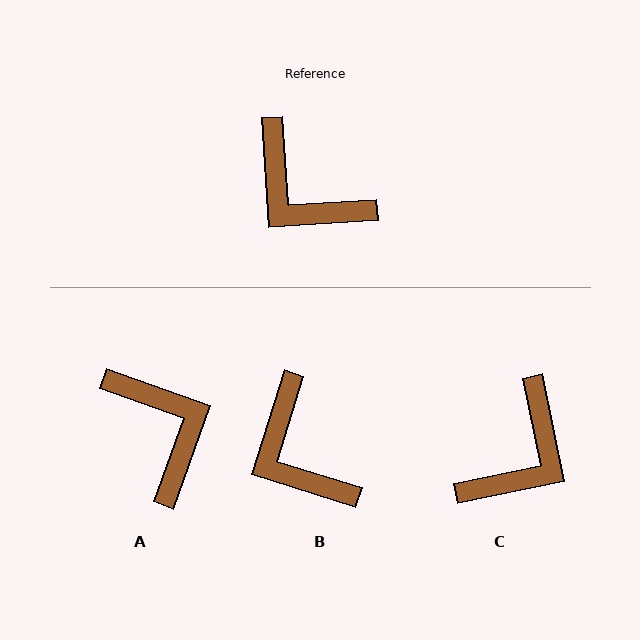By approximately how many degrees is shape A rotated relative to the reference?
Approximately 157 degrees counter-clockwise.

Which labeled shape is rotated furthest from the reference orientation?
A, about 157 degrees away.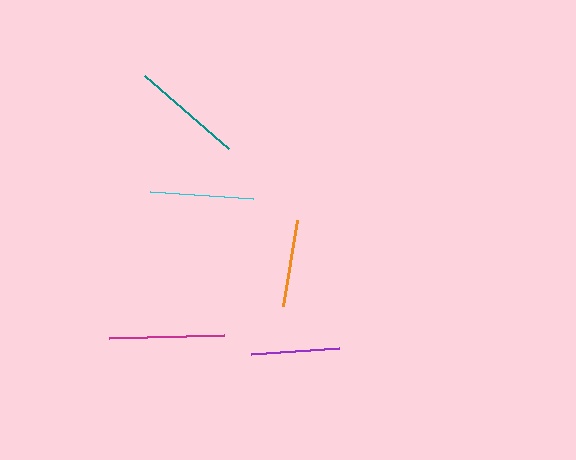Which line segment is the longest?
The magenta line is the longest at approximately 114 pixels.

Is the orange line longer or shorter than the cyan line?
The cyan line is longer than the orange line.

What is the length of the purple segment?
The purple segment is approximately 88 pixels long.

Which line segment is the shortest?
The orange line is the shortest at approximately 87 pixels.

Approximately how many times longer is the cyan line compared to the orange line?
The cyan line is approximately 1.2 times the length of the orange line.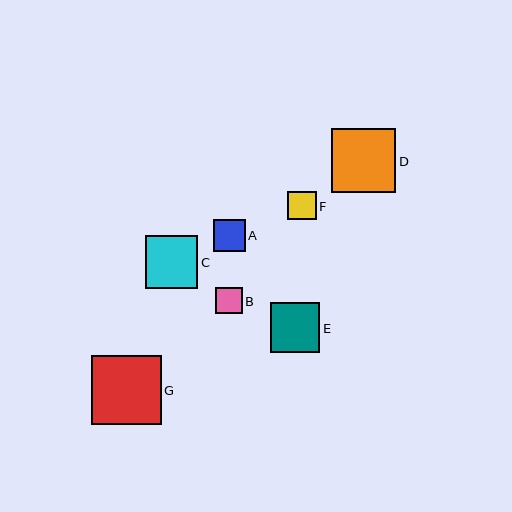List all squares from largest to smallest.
From largest to smallest: G, D, C, E, A, F, B.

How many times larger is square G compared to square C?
Square G is approximately 1.3 times the size of square C.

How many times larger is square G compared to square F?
Square G is approximately 2.5 times the size of square F.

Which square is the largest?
Square G is the largest with a size of approximately 70 pixels.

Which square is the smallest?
Square B is the smallest with a size of approximately 26 pixels.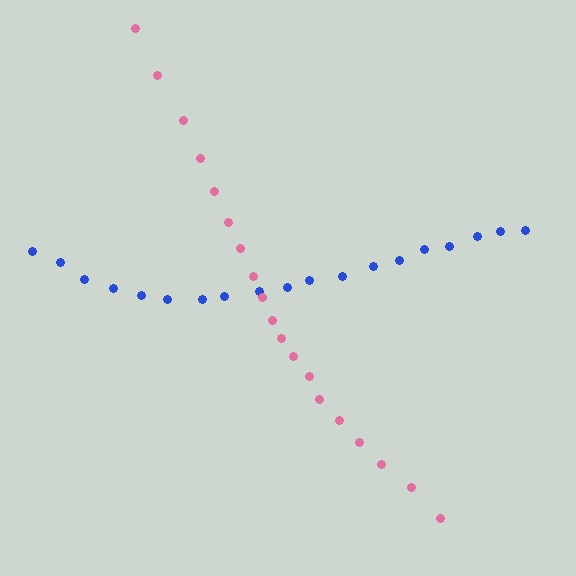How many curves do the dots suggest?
There are 2 distinct paths.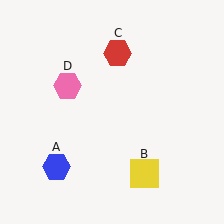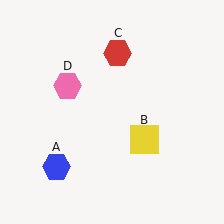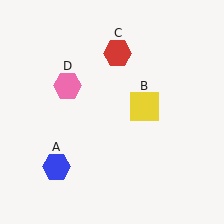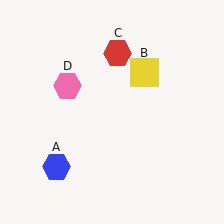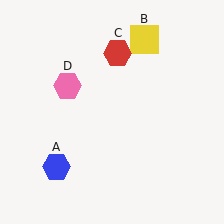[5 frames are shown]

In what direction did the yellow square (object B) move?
The yellow square (object B) moved up.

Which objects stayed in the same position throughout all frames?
Blue hexagon (object A) and red hexagon (object C) and pink hexagon (object D) remained stationary.